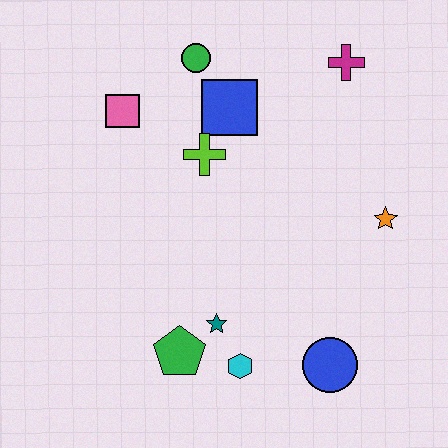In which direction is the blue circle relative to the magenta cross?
The blue circle is below the magenta cross.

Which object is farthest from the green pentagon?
The magenta cross is farthest from the green pentagon.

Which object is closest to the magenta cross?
The blue square is closest to the magenta cross.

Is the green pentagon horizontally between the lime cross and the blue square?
No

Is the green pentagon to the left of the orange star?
Yes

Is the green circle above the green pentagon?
Yes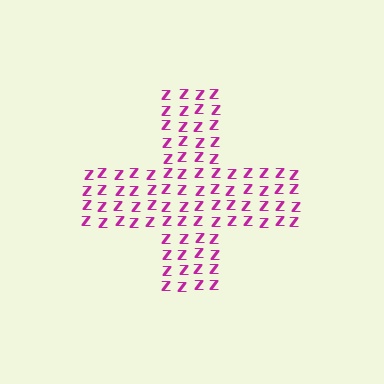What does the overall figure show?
The overall figure shows a cross.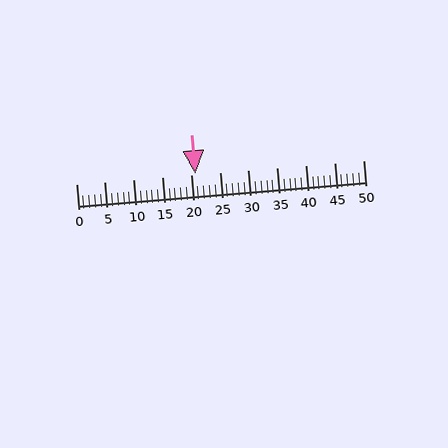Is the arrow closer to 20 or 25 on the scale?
The arrow is closer to 20.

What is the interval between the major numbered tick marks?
The major tick marks are spaced 5 units apart.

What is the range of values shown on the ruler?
The ruler shows values from 0 to 50.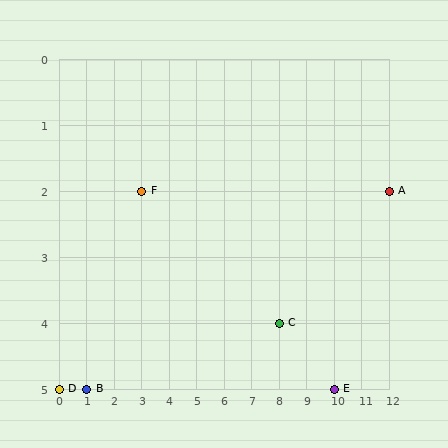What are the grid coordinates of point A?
Point A is at grid coordinates (12, 2).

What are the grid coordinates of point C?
Point C is at grid coordinates (8, 4).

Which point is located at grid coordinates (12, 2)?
Point A is at (12, 2).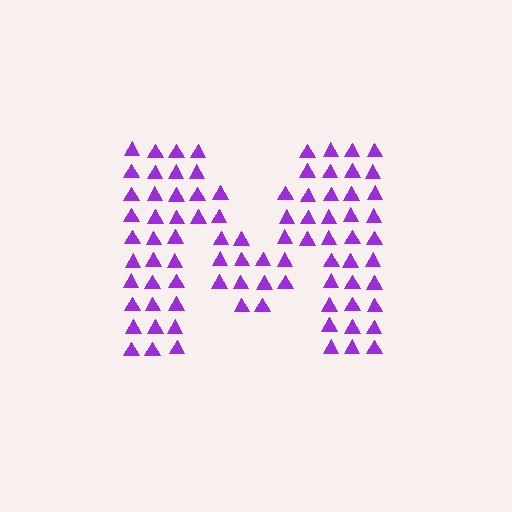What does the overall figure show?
The overall figure shows the letter M.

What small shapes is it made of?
It is made of small triangles.